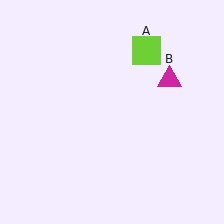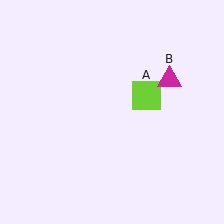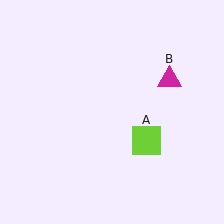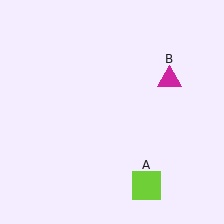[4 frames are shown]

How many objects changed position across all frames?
1 object changed position: lime square (object A).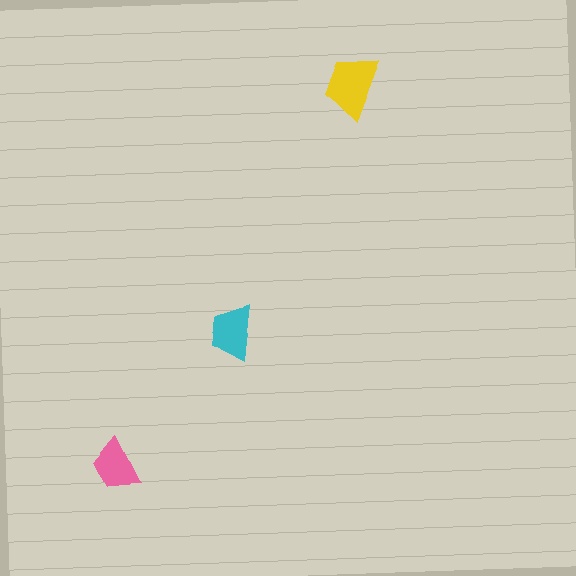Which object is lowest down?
The pink trapezoid is bottommost.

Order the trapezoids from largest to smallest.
the yellow one, the cyan one, the pink one.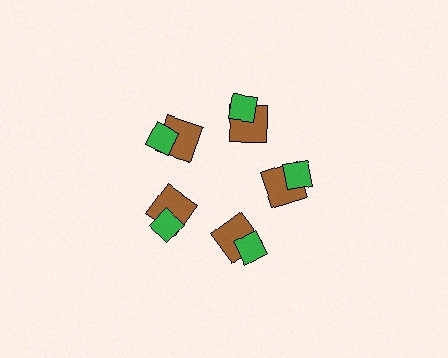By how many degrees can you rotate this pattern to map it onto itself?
The pattern maps onto itself every 72 degrees of rotation.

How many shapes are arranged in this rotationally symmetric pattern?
There are 10 shapes, arranged in 5 groups of 2.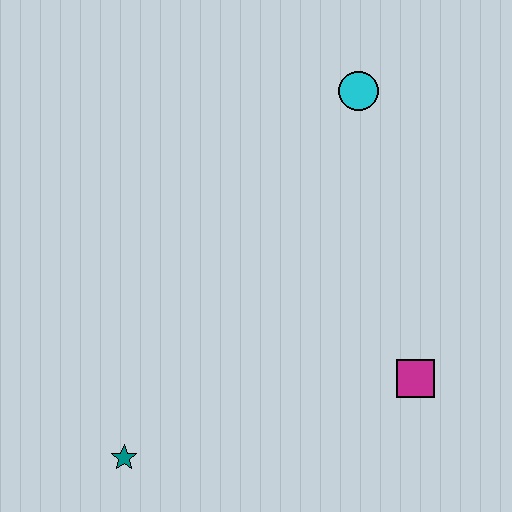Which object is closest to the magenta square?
The cyan circle is closest to the magenta square.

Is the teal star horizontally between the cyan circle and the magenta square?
No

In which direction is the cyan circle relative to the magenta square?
The cyan circle is above the magenta square.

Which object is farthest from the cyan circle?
The teal star is farthest from the cyan circle.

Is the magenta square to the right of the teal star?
Yes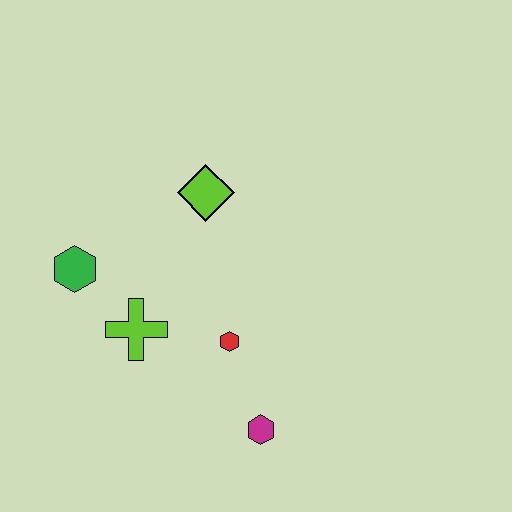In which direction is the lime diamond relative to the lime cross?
The lime diamond is above the lime cross.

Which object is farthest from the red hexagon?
The green hexagon is farthest from the red hexagon.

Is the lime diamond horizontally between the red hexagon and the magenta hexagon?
No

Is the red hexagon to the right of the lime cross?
Yes